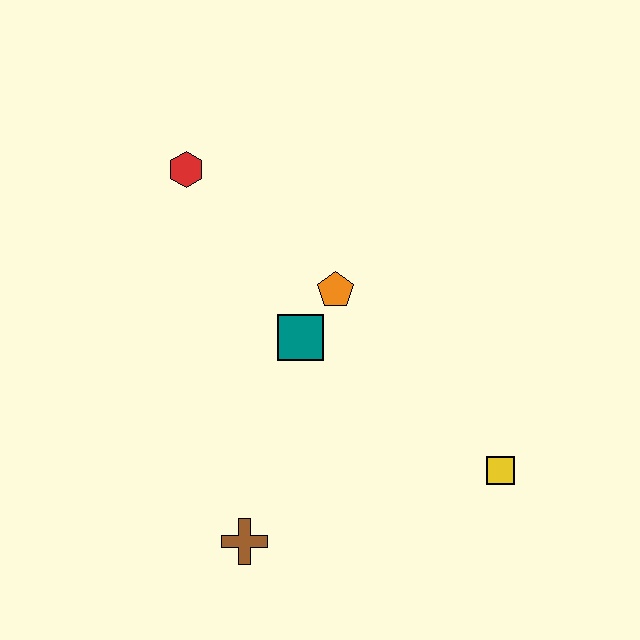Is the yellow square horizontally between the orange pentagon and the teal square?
No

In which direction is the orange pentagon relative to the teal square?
The orange pentagon is above the teal square.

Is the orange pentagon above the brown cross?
Yes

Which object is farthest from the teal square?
The yellow square is farthest from the teal square.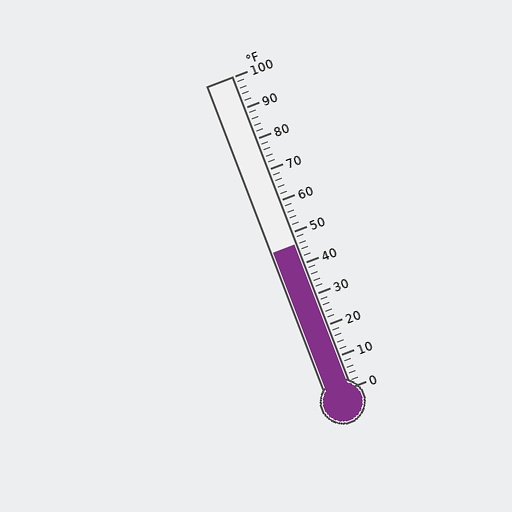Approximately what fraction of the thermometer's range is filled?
The thermometer is filled to approximately 45% of its range.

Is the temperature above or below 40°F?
The temperature is above 40°F.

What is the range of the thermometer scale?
The thermometer scale ranges from 0°F to 100°F.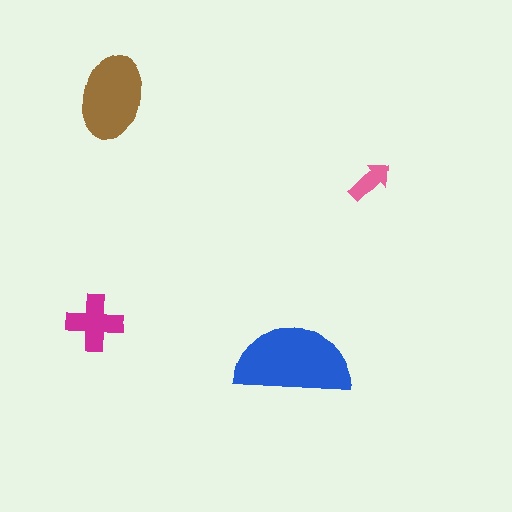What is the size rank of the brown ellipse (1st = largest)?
2nd.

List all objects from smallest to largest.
The pink arrow, the magenta cross, the brown ellipse, the blue semicircle.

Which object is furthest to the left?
The magenta cross is leftmost.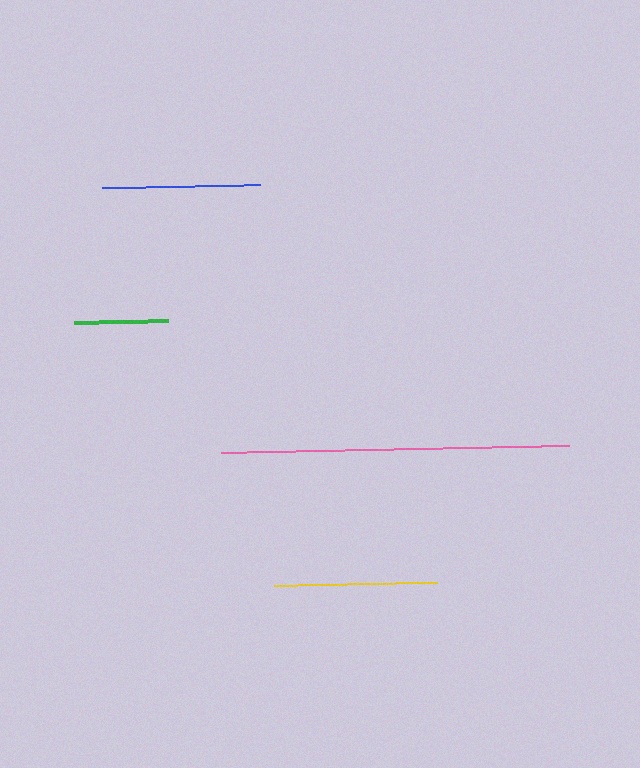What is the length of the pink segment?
The pink segment is approximately 348 pixels long.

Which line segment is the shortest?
The green line is the shortest at approximately 94 pixels.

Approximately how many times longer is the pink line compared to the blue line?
The pink line is approximately 2.2 times the length of the blue line.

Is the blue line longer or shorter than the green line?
The blue line is longer than the green line.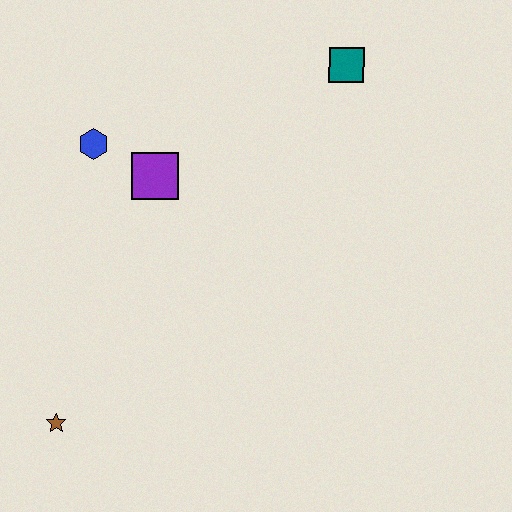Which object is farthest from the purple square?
The brown star is farthest from the purple square.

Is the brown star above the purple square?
No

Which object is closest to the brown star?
The purple square is closest to the brown star.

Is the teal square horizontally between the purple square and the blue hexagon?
No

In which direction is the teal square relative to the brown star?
The teal square is above the brown star.